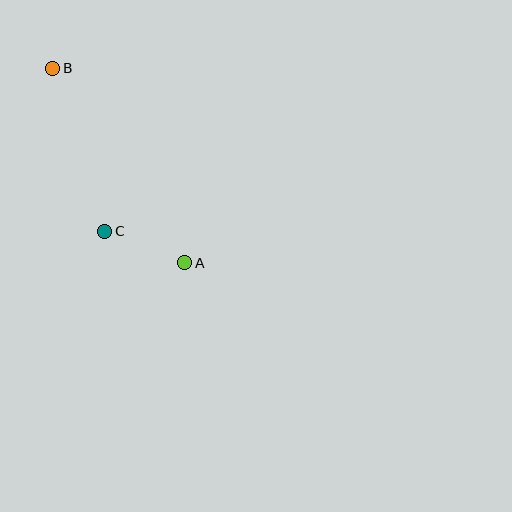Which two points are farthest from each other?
Points A and B are farthest from each other.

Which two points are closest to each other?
Points A and C are closest to each other.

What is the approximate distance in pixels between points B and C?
The distance between B and C is approximately 171 pixels.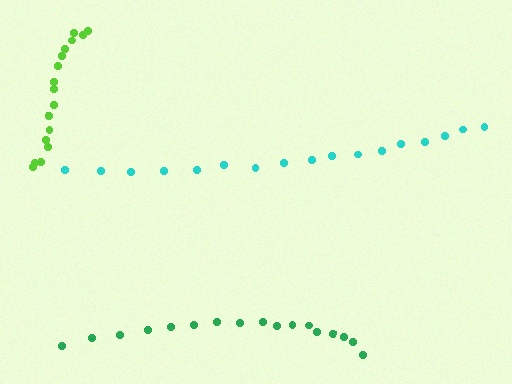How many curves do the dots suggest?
There are 3 distinct paths.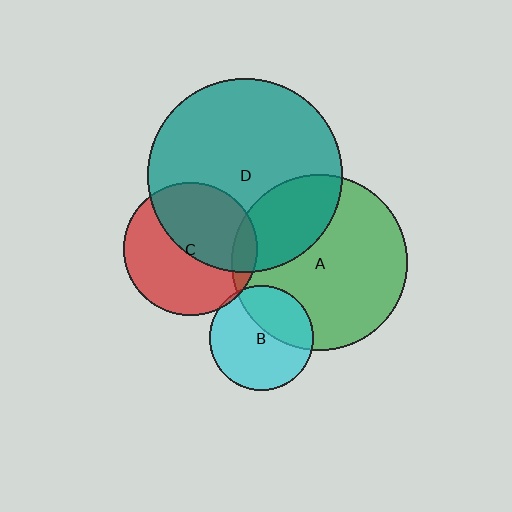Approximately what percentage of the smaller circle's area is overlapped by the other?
Approximately 35%.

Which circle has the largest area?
Circle D (teal).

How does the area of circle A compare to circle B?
Approximately 2.9 times.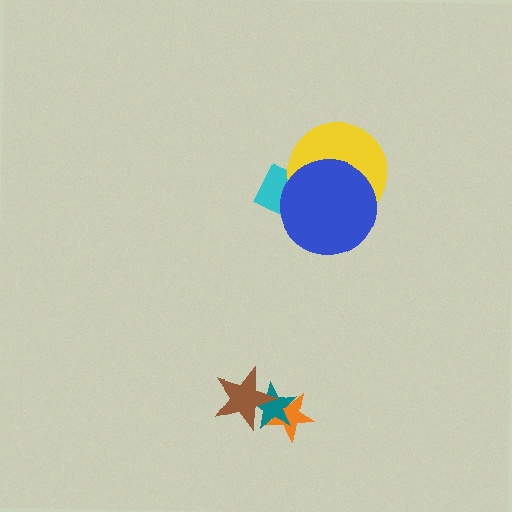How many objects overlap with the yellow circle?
2 objects overlap with the yellow circle.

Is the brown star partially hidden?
No, no other shape covers it.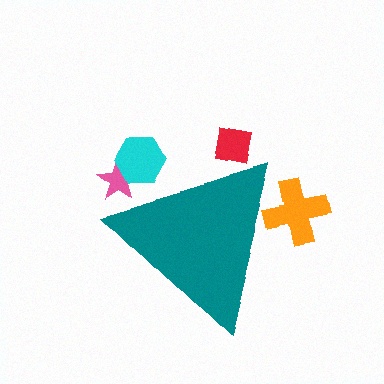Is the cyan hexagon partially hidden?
Yes, the cyan hexagon is partially hidden behind the teal triangle.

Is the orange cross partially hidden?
Yes, the orange cross is partially hidden behind the teal triangle.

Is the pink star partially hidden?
Yes, the pink star is partially hidden behind the teal triangle.